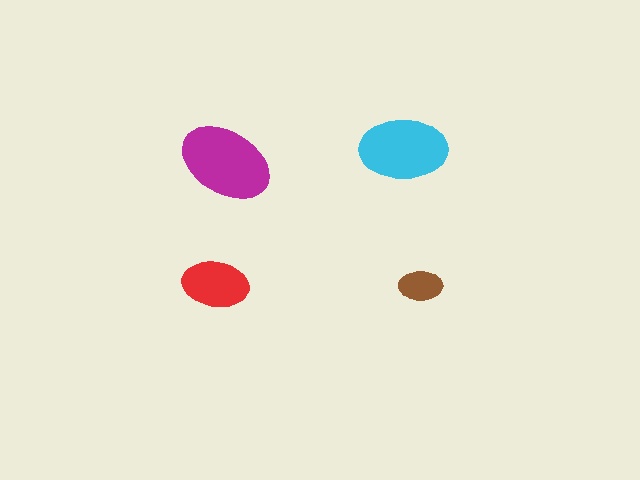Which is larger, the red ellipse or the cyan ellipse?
The cyan one.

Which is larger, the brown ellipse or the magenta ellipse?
The magenta one.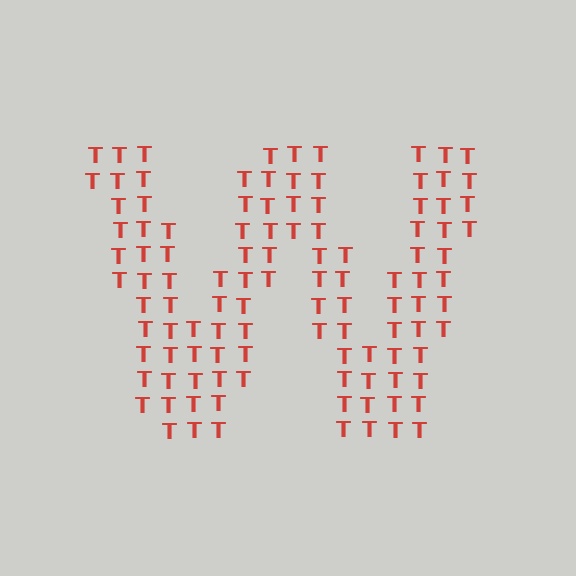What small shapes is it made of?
It is made of small letter T's.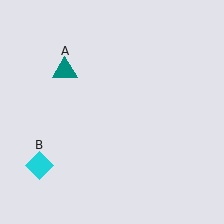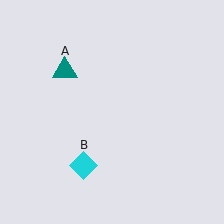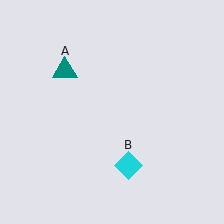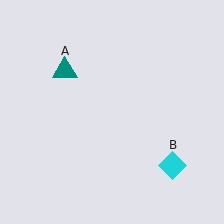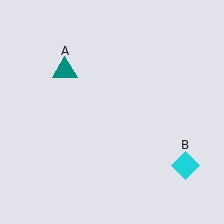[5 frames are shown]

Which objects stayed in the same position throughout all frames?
Teal triangle (object A) remained stationary.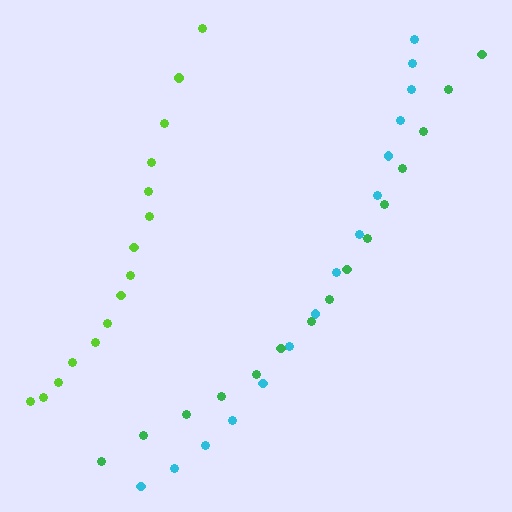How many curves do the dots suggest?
There are 3 distinct paths.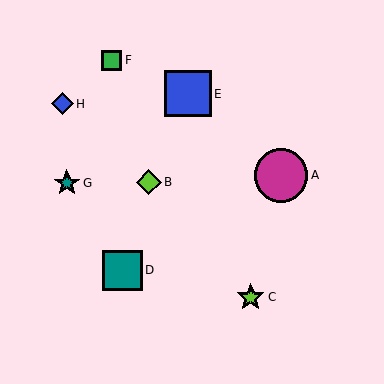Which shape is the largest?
The magenta circle (labeled A) is the largest.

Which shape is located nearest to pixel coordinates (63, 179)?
The teal star (labeled G) at (67, 183) is nearest to that location.